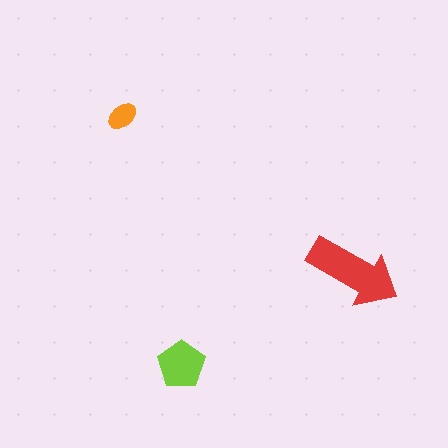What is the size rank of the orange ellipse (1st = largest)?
3rd.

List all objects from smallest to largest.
The orange ellipse, the lime pentagon, the red arrow.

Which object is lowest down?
The lime pentagon is bottommost.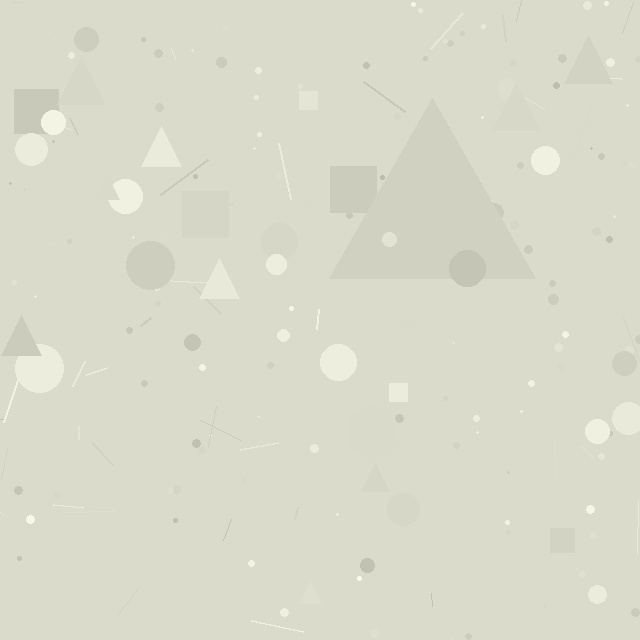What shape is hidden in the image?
A triangle is hidden in the image.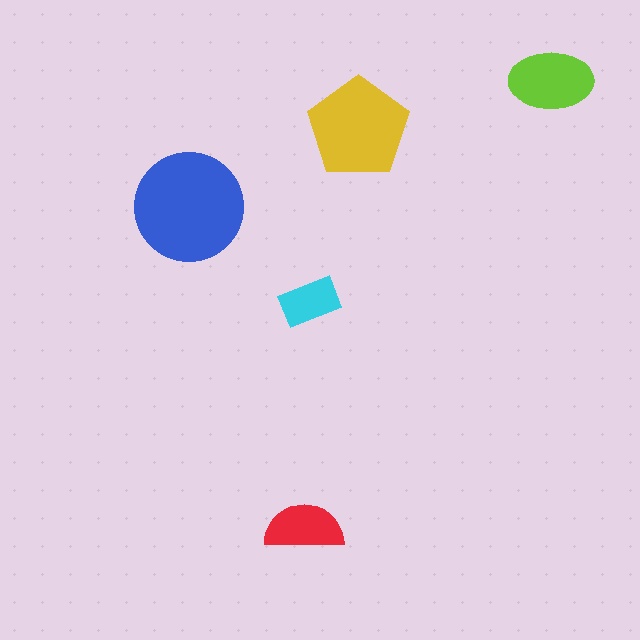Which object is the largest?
The blue circle.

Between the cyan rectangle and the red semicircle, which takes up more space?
The red semicircle.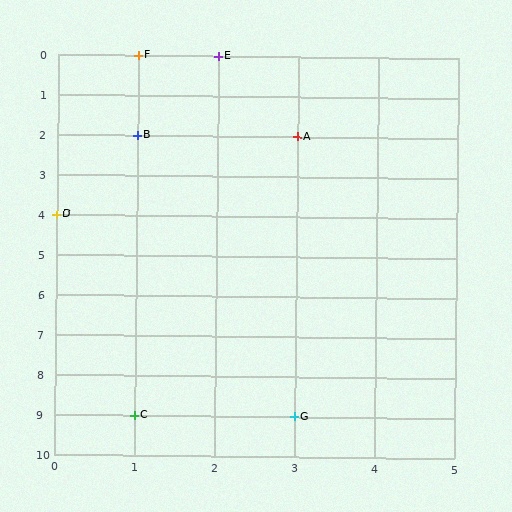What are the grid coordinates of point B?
Point B is at grid coordinates (1, 2).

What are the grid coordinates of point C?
Point C is at grid coordinates (1, 9).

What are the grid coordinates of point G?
Point G is at grid coordinates (3, 9).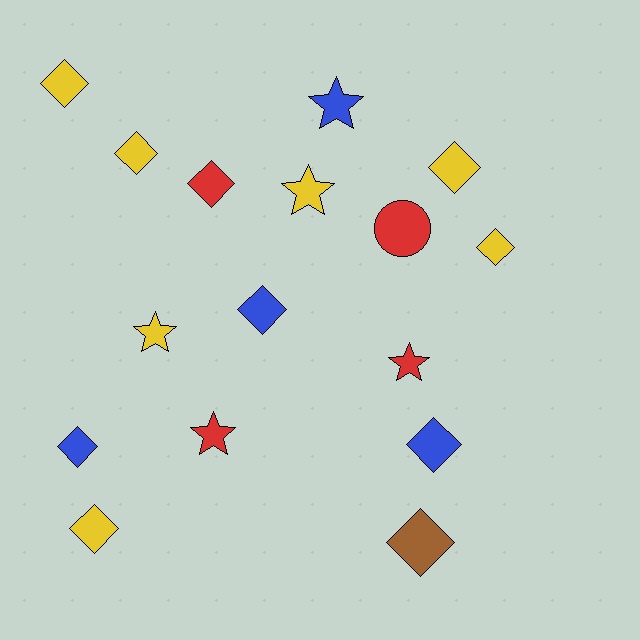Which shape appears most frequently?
Diamond, with 10 objects.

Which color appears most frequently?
Yellow, with 7 objects.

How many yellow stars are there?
There are 2 yellow stars.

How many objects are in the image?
There are 16 objects.